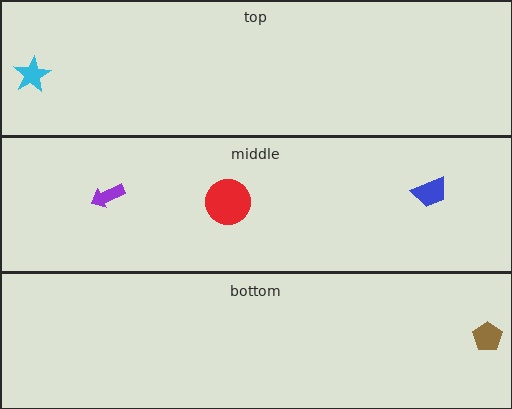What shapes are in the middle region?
The purple arrow, the red circle, the blue trapezoid.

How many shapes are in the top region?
1.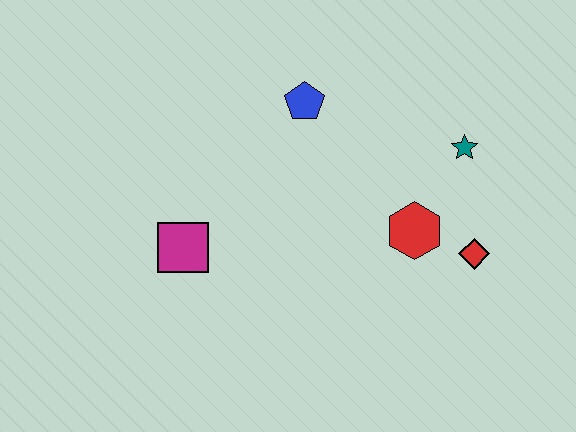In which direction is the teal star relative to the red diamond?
The teal star is above the red diamond.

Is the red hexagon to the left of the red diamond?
Yes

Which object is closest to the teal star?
The red hexagon is closest to the teal star.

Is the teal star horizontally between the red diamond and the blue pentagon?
Yes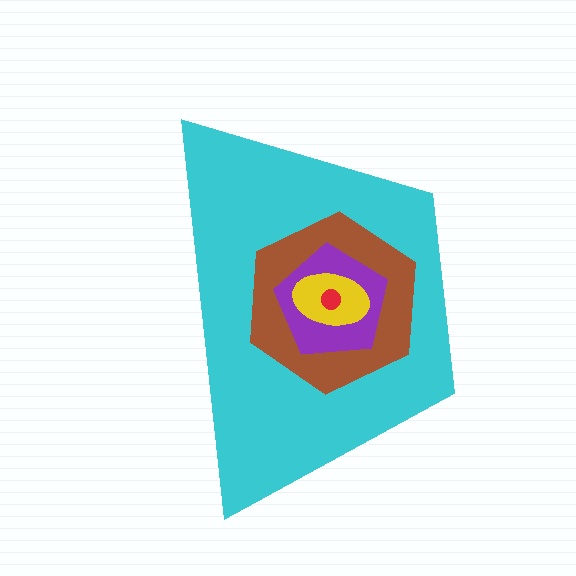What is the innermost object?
The red circle.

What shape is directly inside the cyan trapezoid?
The brown hexagon.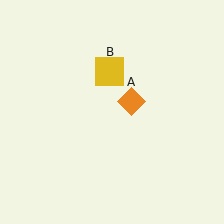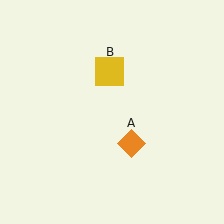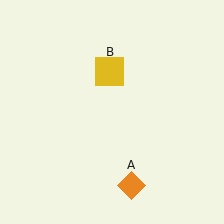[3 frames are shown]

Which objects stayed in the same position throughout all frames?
Yellow square (object B) remained stationary.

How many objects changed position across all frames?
1 object changed position: orange diamond (object A).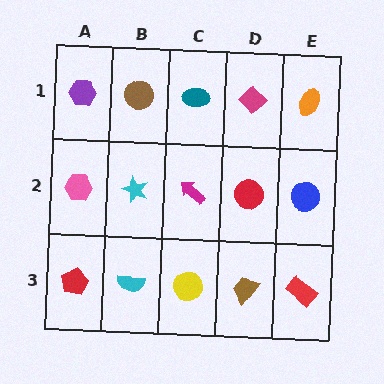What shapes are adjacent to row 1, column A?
A pink hexagon (row 2, column A), a brown circle (row 1, column B).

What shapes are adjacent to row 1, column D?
A red circle (row 2, column D), a teal ellipse (row 1, column C), an orange ellipse (row 1, column E).